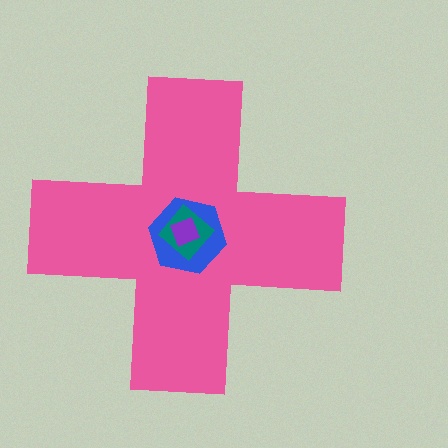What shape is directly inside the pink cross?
The blue hexagon.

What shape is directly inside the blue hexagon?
The teal diamond.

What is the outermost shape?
The pink cross.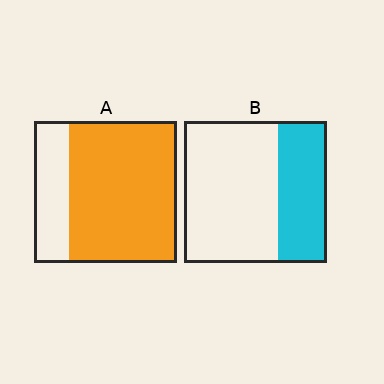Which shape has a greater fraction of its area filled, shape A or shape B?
Shape A.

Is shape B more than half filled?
No.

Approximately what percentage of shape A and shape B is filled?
A is approximately 75% and B is approximately 35%.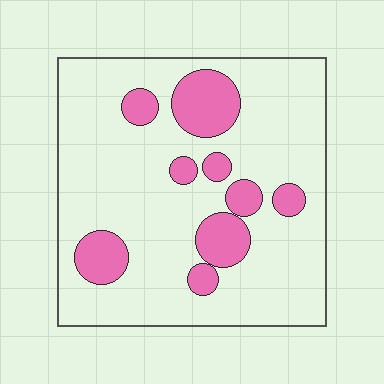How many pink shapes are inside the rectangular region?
9.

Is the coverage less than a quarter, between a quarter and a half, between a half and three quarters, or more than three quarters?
Less than a quarter.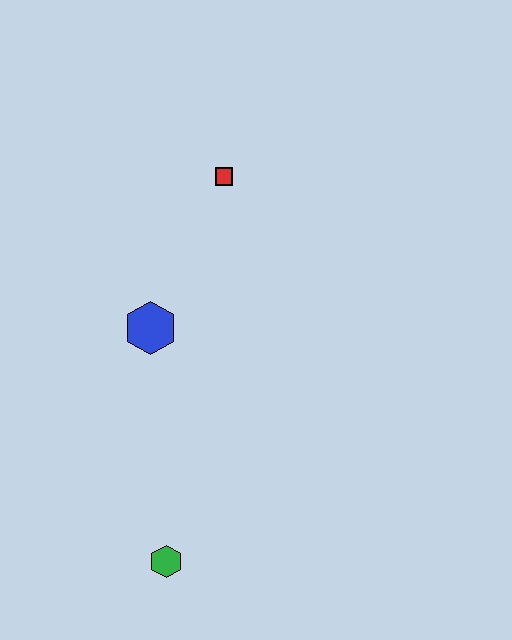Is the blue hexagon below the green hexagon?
No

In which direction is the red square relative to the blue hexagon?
The red square is above the blue hexagon.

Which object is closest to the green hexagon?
The blue hexagon is closest to the green hexagon.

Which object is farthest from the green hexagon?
The red square is farthest from the green hexagon.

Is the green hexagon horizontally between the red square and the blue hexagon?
Yes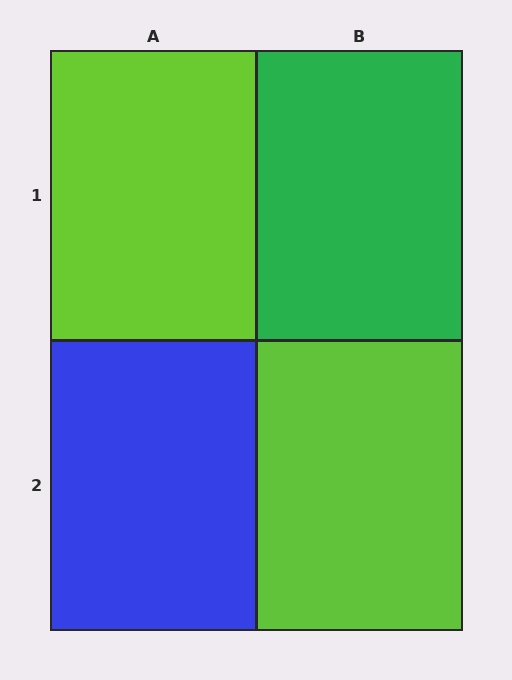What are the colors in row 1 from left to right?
Lime, green.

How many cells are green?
1 cell is green.